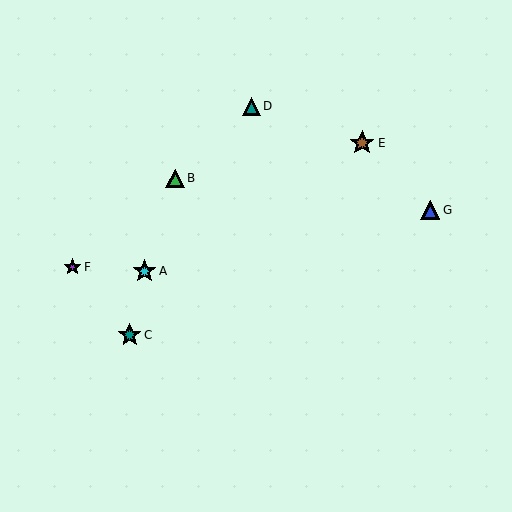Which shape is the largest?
The brown star (labeled E) is the largest.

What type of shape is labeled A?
Shape A is a cyan star.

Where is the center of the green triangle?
The center of the green triangle is at (175, 178).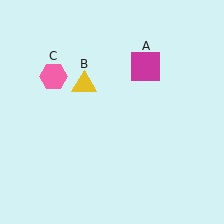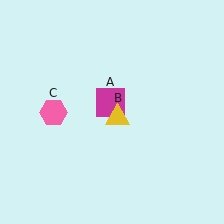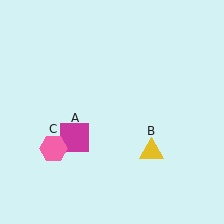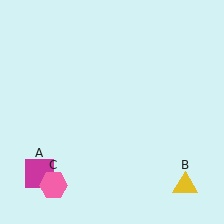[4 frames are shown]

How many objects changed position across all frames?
3 objects changed position: magenta square (object A), yellow triangle (object B), pink hexagon (object C).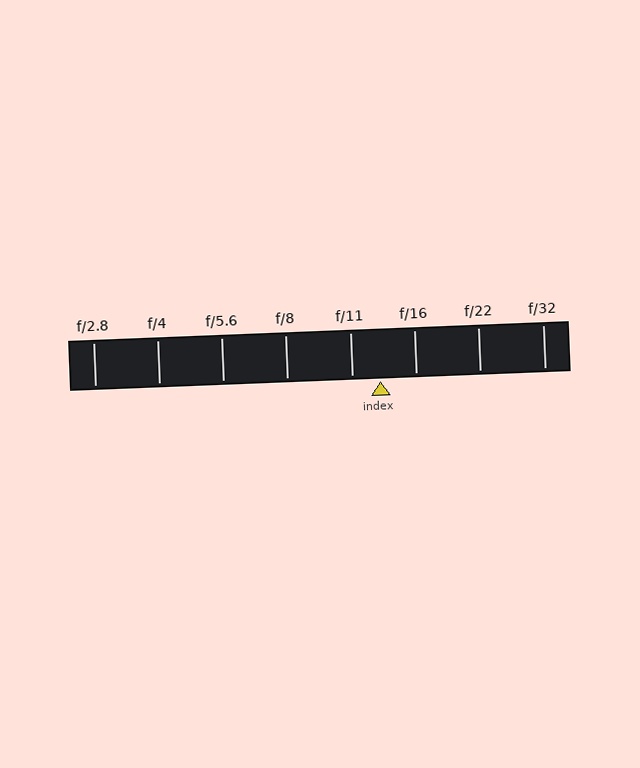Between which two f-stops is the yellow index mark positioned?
The index mark is between f/11 and f/16.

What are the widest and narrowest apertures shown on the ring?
The widest aperture shown is f/2.8 and the narrowest is f/32.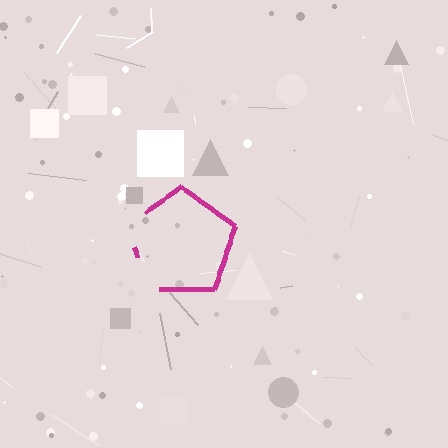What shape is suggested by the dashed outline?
The dashed outline suggests a pentagon.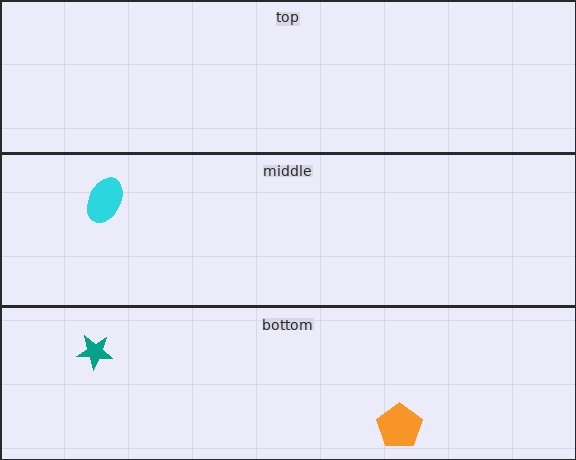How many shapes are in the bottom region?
2.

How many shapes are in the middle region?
1.